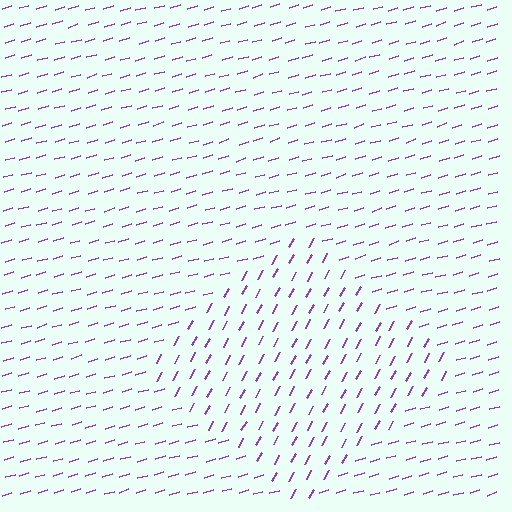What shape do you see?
I see a diamond.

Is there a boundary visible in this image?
Yes, there is a texture boundary formed by a change in line orientation.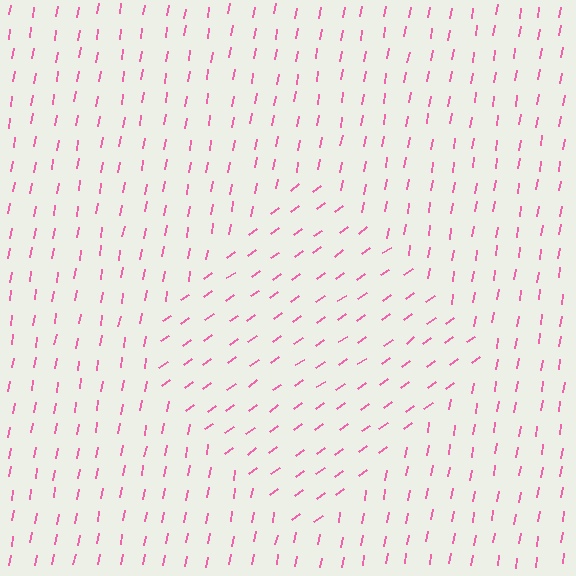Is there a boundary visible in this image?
Yes, there is a texture boundary formed by a change in line orientation.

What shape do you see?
I see a diamond.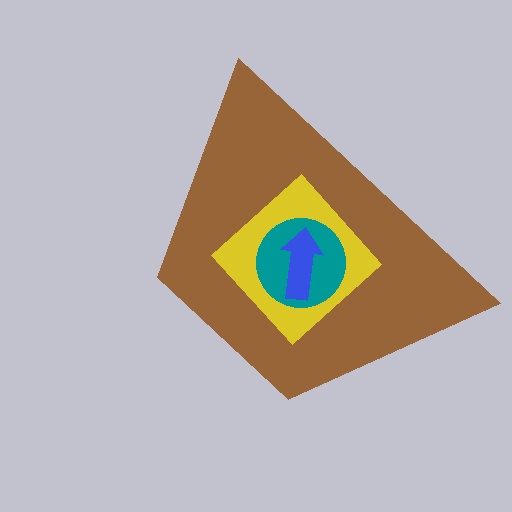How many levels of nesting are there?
4.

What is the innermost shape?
The blue arrow.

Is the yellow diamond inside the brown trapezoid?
Yes.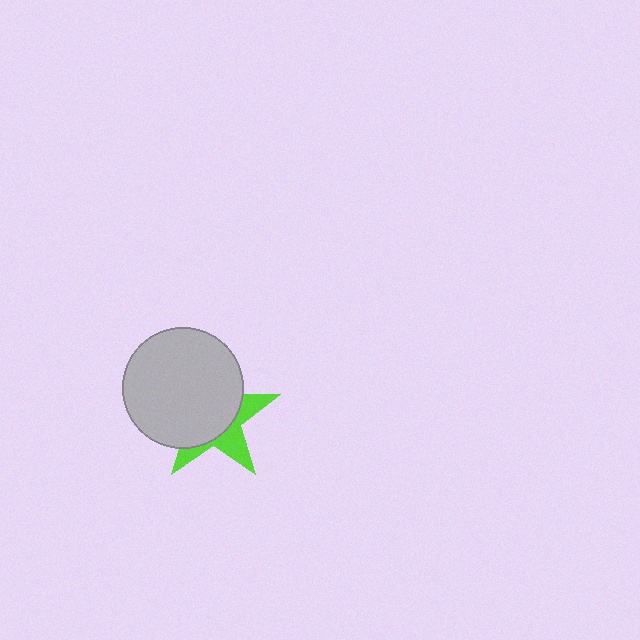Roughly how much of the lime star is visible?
A small part of it is visible (roughly 35%).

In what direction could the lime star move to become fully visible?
The lime star could move toward the lower-right. That would shift it out from behind the light gray circle entirely.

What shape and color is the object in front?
The object in front is a light gray circle.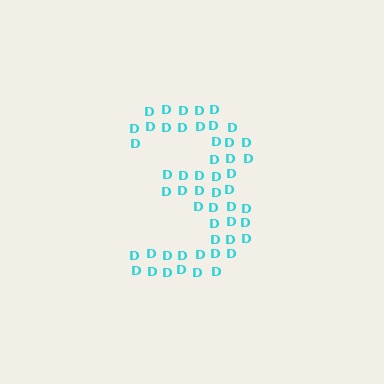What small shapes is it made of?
It is made of small letter D's.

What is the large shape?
The large shape is the digit 3.